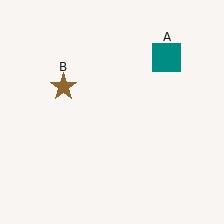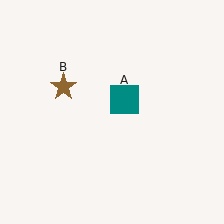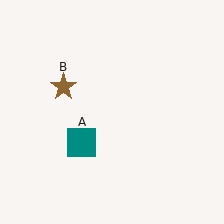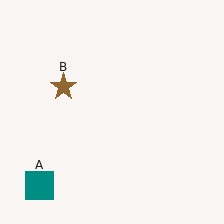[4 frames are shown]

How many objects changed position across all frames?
1 object changed position: teal square (object A).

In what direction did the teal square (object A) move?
The teal square (object A) moved down and to the left.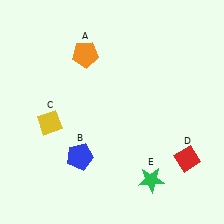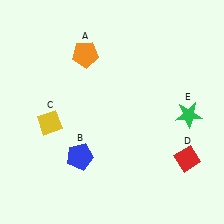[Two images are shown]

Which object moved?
The green star (E) moved up.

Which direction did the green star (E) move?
The green star (E) moved up.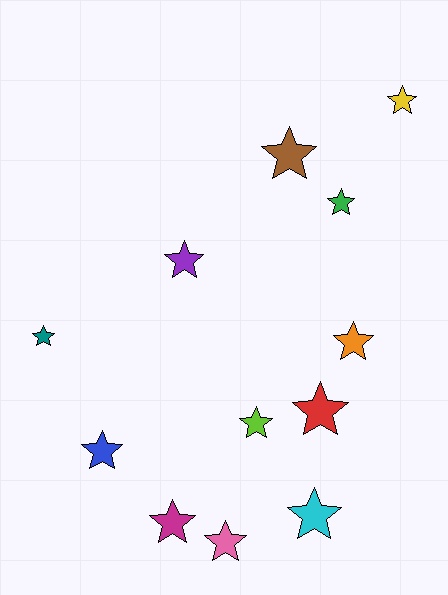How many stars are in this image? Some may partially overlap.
There are 12 stars.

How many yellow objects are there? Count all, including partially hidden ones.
There is 1 yellow object.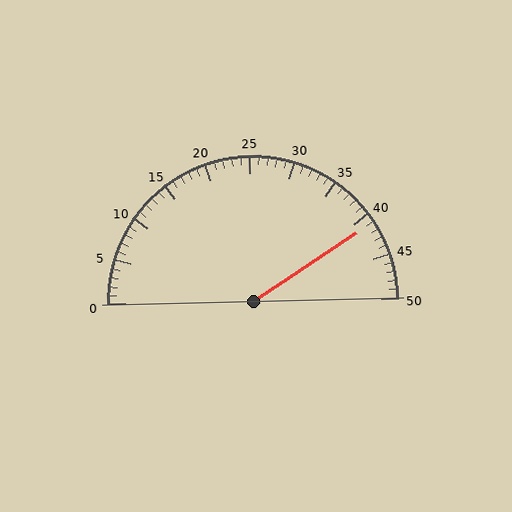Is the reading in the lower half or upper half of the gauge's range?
The reading is in the upper half of the range (0 to 50).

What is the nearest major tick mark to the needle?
The nearest major tick mark is 40.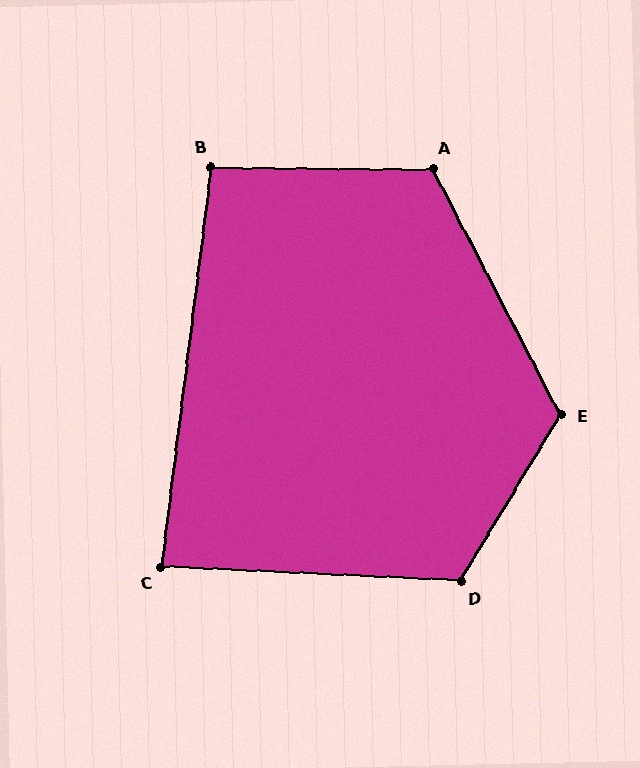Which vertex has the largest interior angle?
E, at approximately 122 degrees.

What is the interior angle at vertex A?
Approximately 118 degrees (obtuse).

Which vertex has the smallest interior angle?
C, at approximately 86 degrees.